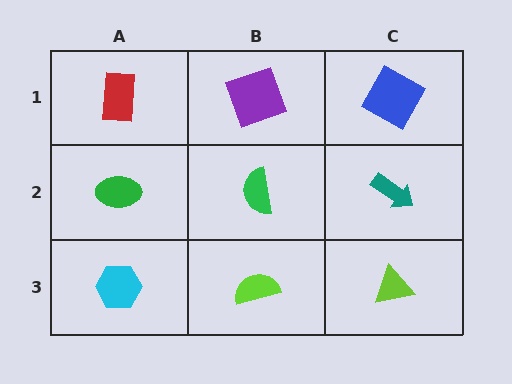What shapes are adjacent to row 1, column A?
A green ellipse (row 2, column A), a purple square (row 1, column B).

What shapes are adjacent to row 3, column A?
A green ellipse (row 2, column A), a lime semicircle (row 3, column B).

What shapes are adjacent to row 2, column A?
A red rectangle (row 1, column A), a cyan hexagon (row 3, column A), a green semicircle (row 2, column B).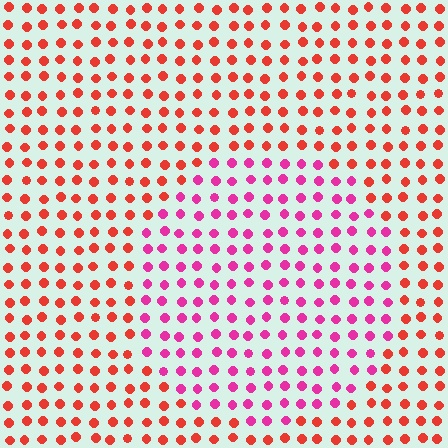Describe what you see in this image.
The image is filled with small red elements in a uniform arrangement. A circle-shaped region is visible where the elements are tinted to a slightly different hue, forming a subtle color boundary.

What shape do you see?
I see a circle.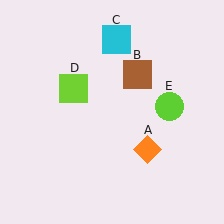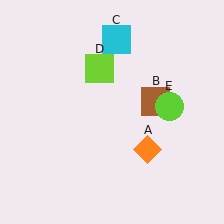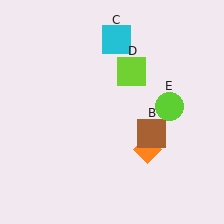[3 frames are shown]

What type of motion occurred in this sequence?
The brown square (object B), lime square (object D) rotated clockwise around the center of the scene.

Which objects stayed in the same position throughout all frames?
Orange diamond (object A) and cyan square (object C) and lime circle (object E) remained stationary.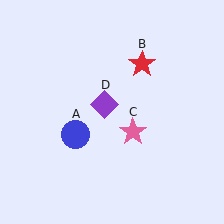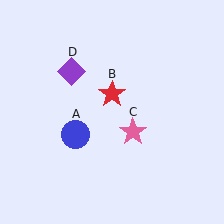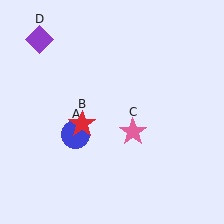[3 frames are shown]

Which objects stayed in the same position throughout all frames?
Blue circle (object A) and pink star (object C) remained stationary.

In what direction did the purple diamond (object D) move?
The purple diamond (object D) moved up and to the left.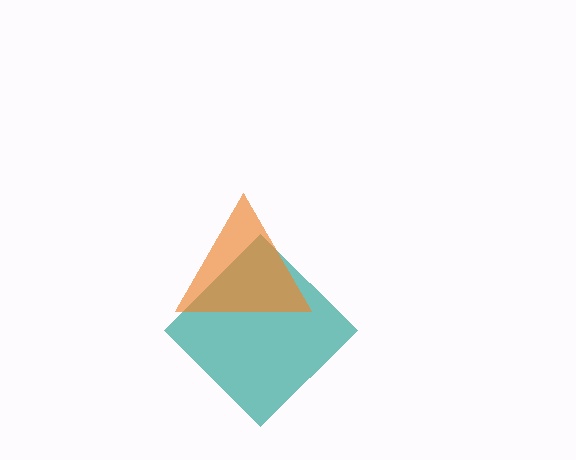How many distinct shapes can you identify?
There are 2 distinct shapes: a teal diamond, an orange triangle.